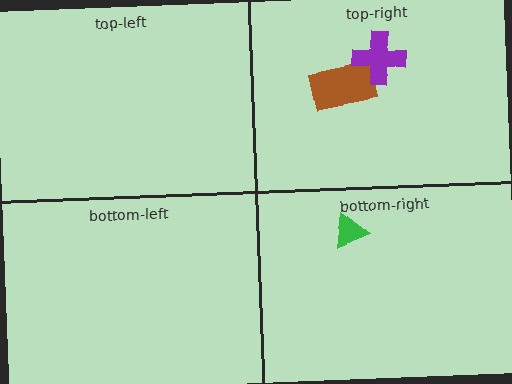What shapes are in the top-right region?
The brown rectangle, the purple cross.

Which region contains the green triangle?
The bottom-right region.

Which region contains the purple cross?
The top-right region.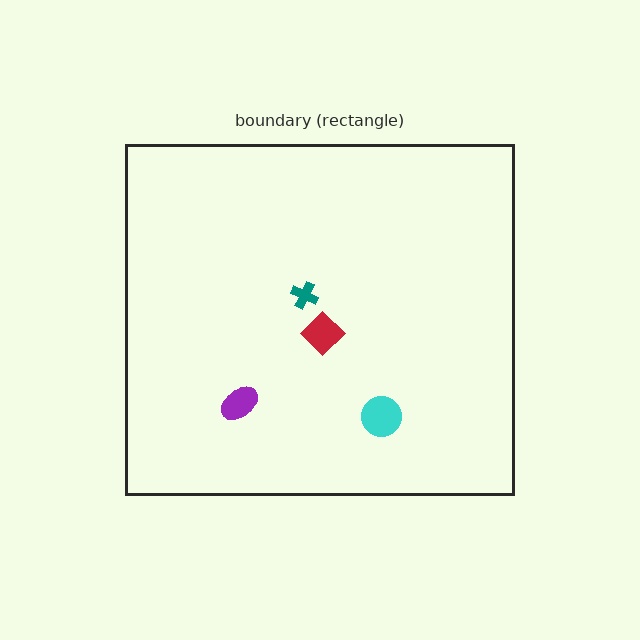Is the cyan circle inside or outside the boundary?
Inside.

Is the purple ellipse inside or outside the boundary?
Inside.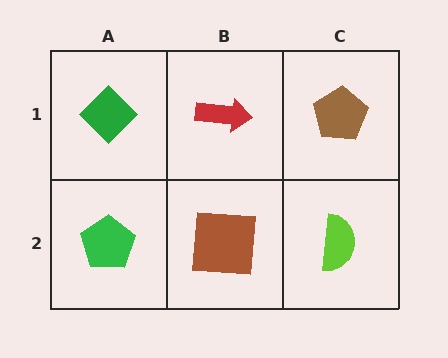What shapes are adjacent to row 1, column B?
A brown square (row 2, column B), a green diamond (row 1, column A), a brown pentagon (row 1, column C).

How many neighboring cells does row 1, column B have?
3.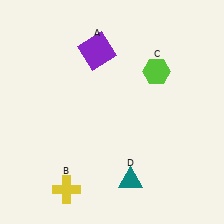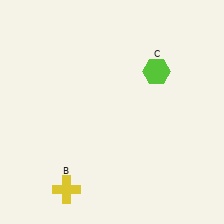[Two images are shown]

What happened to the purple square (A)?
The purple square (A) was removed in Image 2. It was in the top-left area of Image 1.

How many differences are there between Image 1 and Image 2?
There are 2 differences between the two images.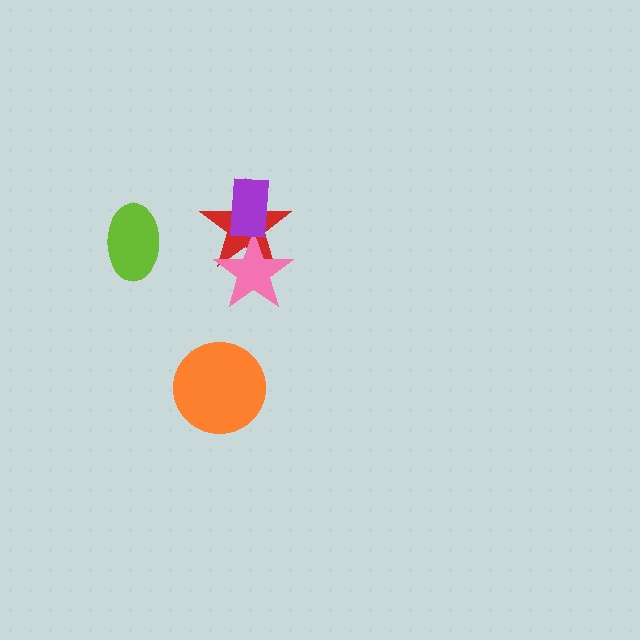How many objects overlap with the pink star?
1 object overlaps with the pink star.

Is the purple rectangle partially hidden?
No, no other shape covers it.